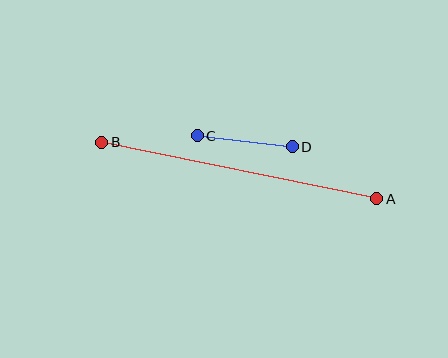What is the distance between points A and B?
The distance is approximately 281 pixels.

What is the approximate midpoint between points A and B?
The midpoint is at approximately (239, 171) pixels.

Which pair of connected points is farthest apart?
Points A and B are farthest apart.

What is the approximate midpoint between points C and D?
The midpoint is at approximately (245, 141) pixels.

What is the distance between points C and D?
The distance is approximately 96 pixels.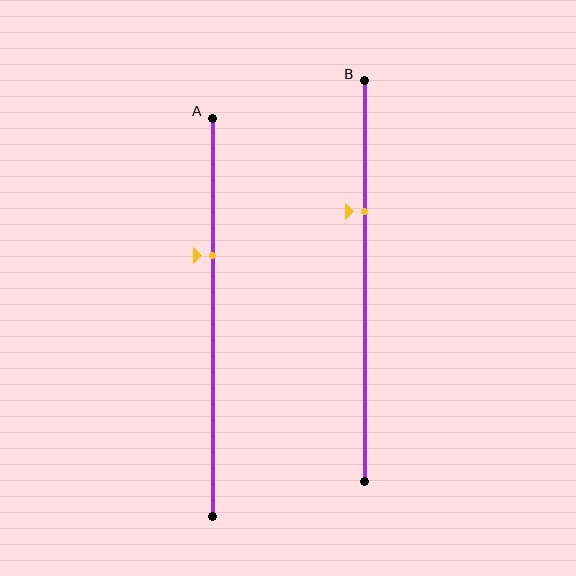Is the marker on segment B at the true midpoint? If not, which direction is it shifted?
No, the marker on segment B is shifted upward by about 17% of the segment length.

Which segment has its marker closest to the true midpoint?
Segment A has its marker closest to the true midpoint.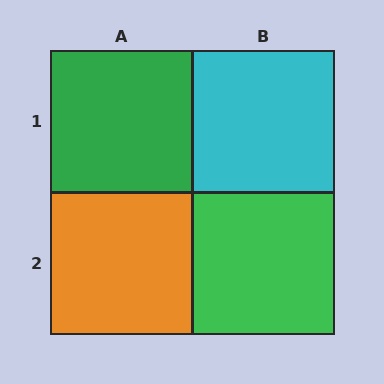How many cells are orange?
1 cell is orange.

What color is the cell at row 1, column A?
Green.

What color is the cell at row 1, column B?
Cyan.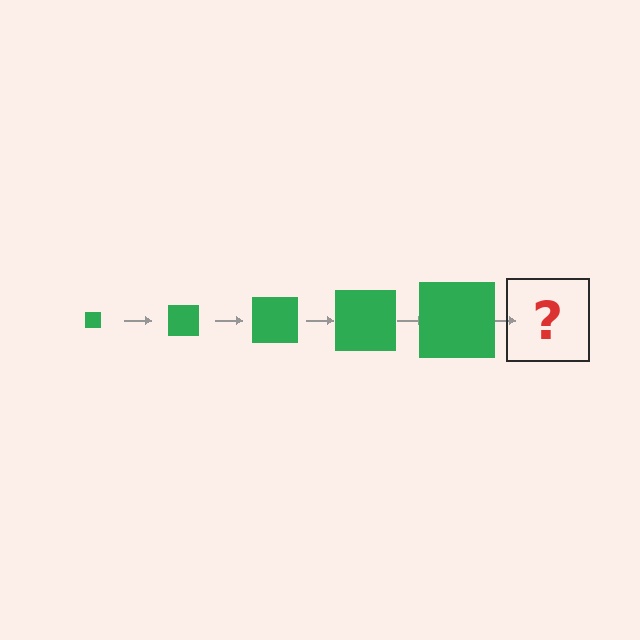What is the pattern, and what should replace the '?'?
The pattern is that the square gets progressively larger each step. The '?' should be a green square, larger than the previous one.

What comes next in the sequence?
The next element should be a green square, larger than the previous one.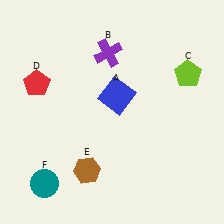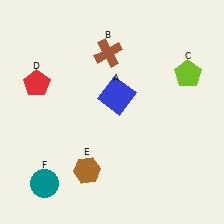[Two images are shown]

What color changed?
The cross (B) changed from purple in Image 1 to brown in Image 2.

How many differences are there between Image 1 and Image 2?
There is 1 difference between the two images.